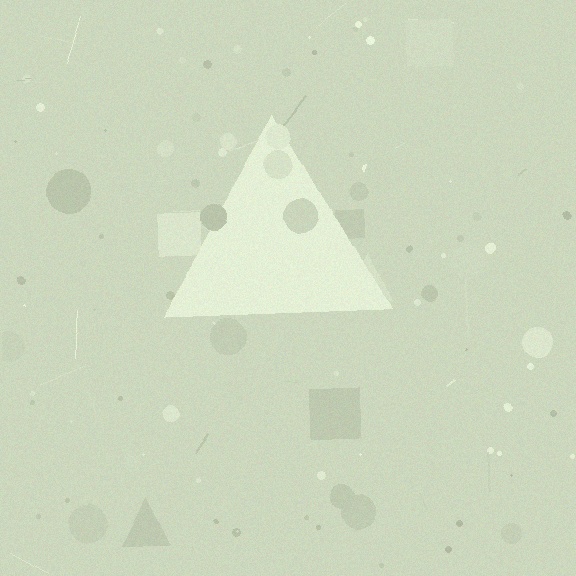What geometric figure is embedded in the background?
A triangle is embedded in the background.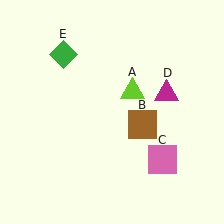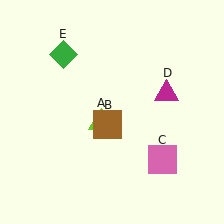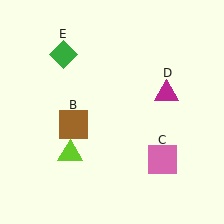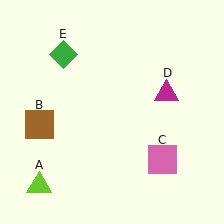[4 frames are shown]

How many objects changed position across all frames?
2 objects changed position: lime triangle (object A), brown square (object B).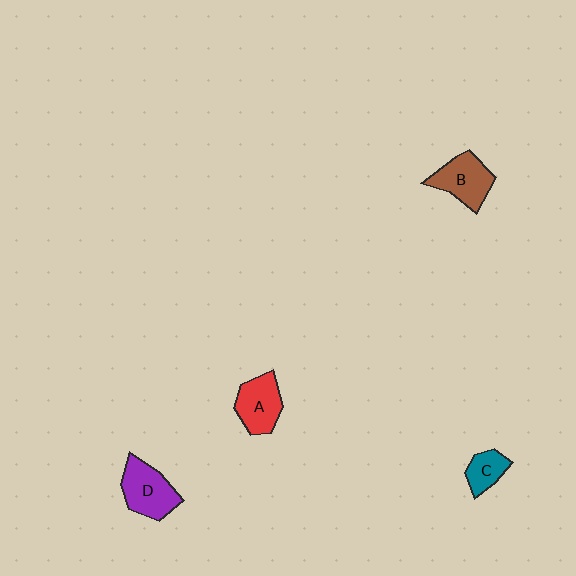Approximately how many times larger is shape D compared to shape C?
Approximately 1.8 times.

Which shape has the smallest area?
Shape C (teal).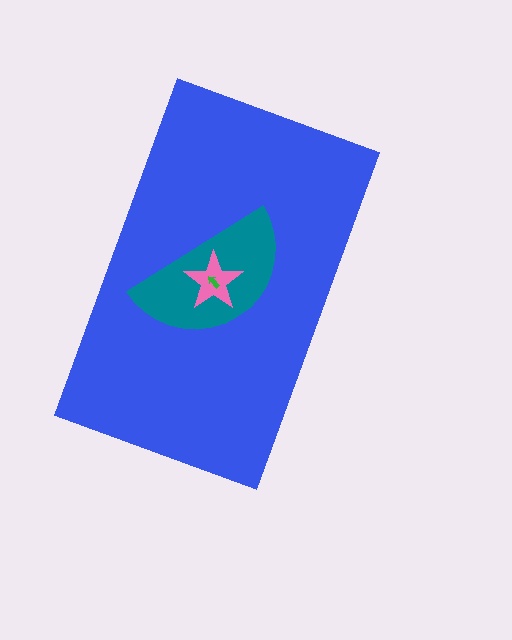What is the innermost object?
The green arrow.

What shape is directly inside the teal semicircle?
The pink star.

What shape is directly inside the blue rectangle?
The teal semicircle.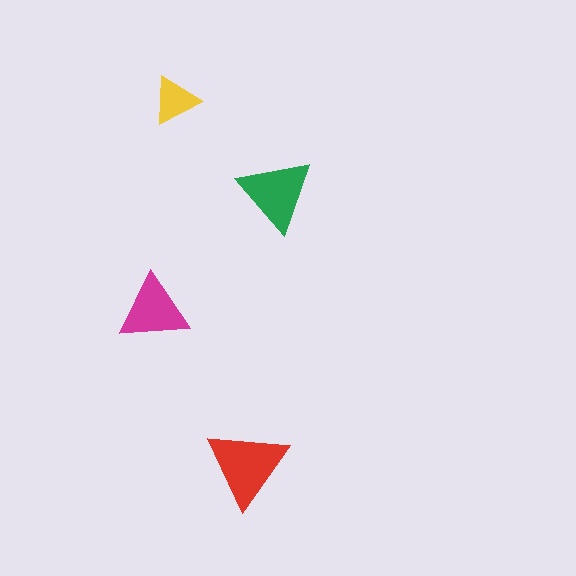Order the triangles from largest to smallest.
the red one, the green one, the magenta one, the yellow one.